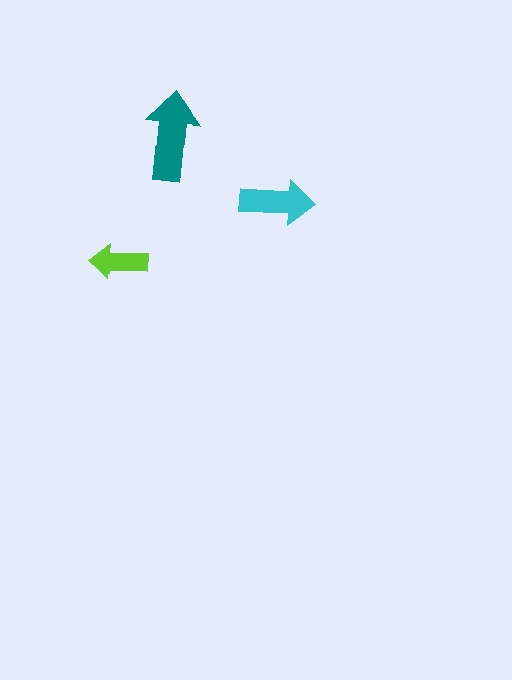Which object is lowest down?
The lime arrow is bottommost.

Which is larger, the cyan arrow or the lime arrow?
The cyan one.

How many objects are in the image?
There are 3 objects in the image.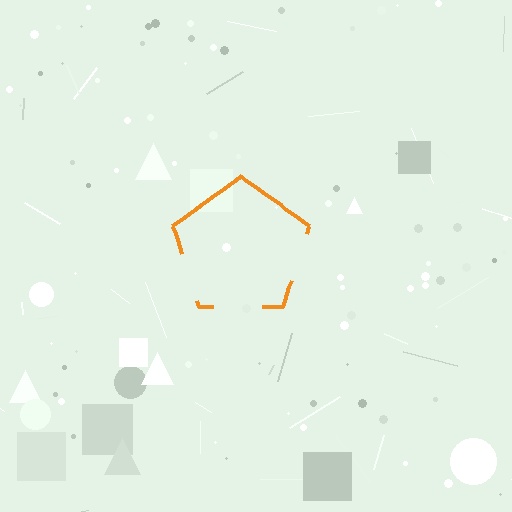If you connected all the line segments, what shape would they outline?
They would outline a pentagon.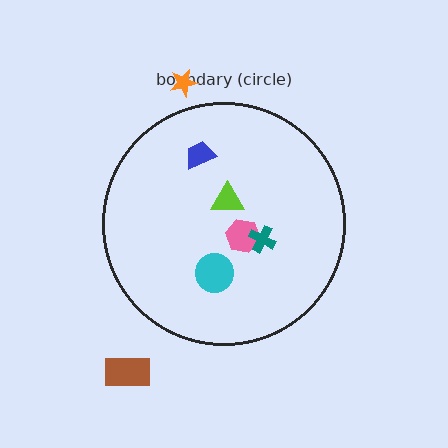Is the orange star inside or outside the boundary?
Outside.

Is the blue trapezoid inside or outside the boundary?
Inside.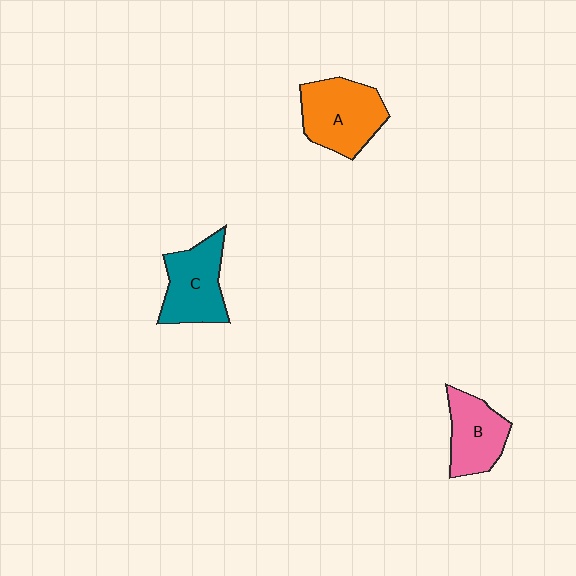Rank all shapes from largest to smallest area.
From largest to smallest: A (orange), C (teal), B (pink).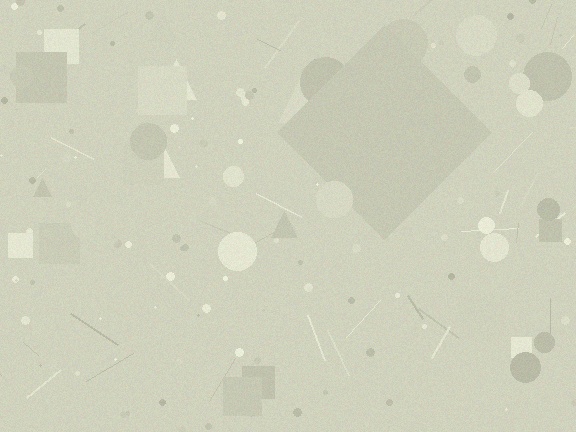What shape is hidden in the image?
A diamond is hidden in the image.